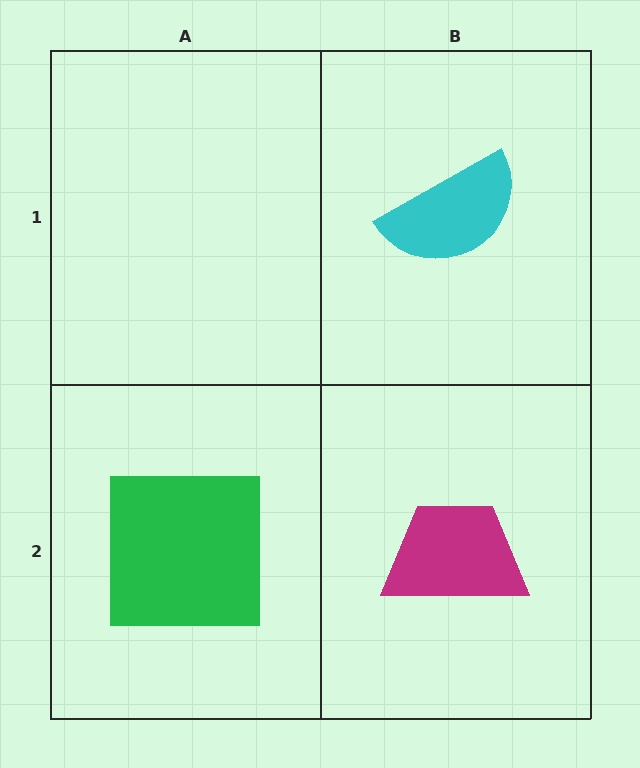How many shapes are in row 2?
2 shapes.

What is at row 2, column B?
A magenta trapezoid.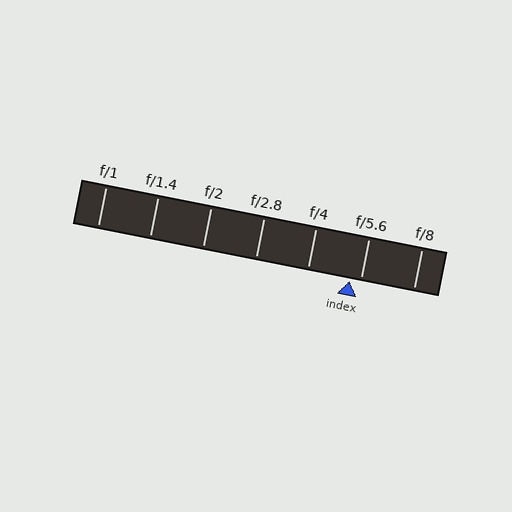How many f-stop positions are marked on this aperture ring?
There are 7 f-stop positions marked.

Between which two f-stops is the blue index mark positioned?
The index mark is between f/4 and f/5.6.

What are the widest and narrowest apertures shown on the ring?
The widest aperture shown is f/1 and the narrowest is f/8.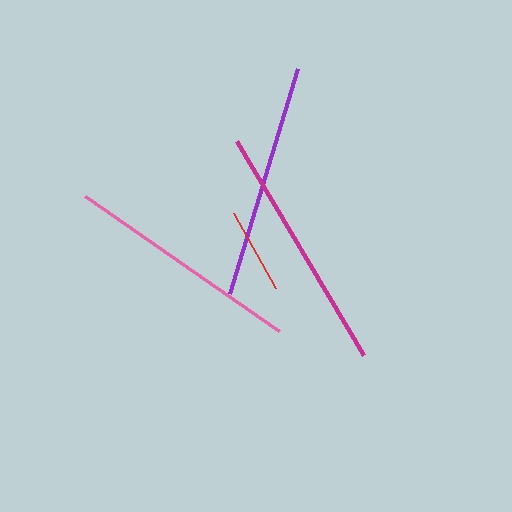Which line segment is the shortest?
The red line is the shortest at approximately 86 pixels.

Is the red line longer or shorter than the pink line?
The pink line is longer than the red line.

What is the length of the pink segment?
The pink segment is approximately 237 pixels long.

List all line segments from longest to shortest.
From longest to shortest: magenta, pink, purple, red.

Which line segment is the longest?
The magenta line is the longest at approximately 250 pixels.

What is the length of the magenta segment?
The magenta segment is approximately 250 pixels long.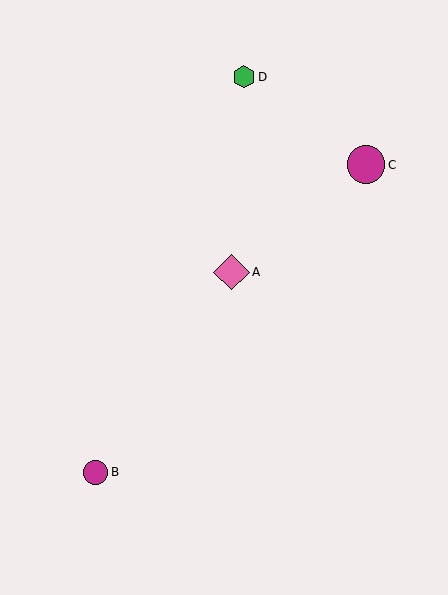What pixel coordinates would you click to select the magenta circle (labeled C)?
Click at (366, 165) to select the magenta circle C.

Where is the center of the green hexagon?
The center of the green hexagon is at (244, 77).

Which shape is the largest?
The magenta circle (labeled C) is the largest.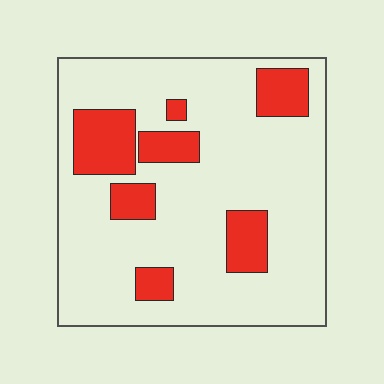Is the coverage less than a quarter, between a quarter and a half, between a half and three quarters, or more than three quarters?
Less than a quarter.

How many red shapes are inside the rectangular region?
7.